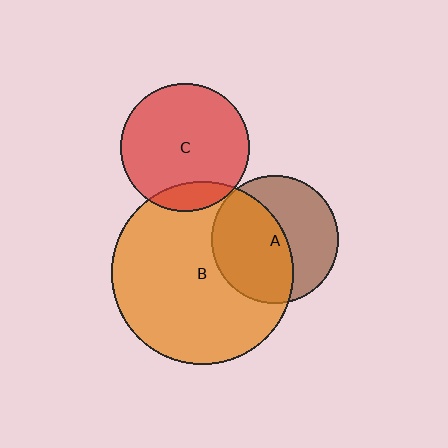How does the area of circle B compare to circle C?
Approximately 2.0 times.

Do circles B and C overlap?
Yes.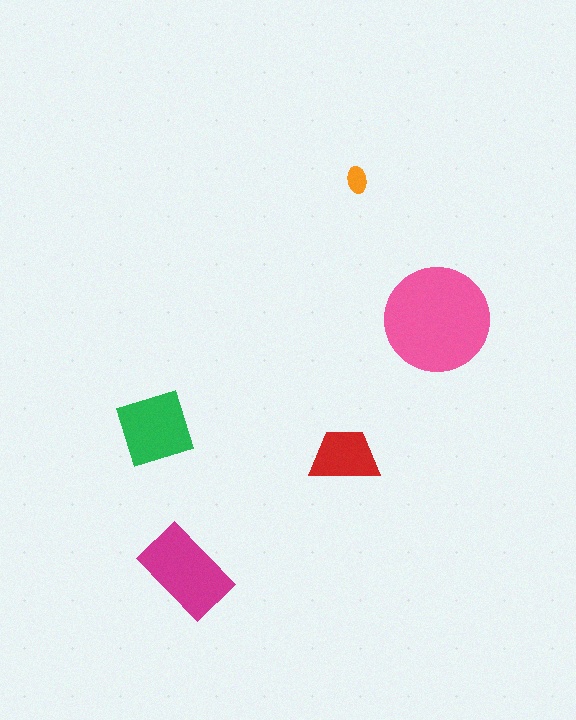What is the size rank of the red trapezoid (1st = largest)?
4th.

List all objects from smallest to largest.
The orange ellipse, the red trapezoid, the green diamond, the magenta rectangle, the pink circle.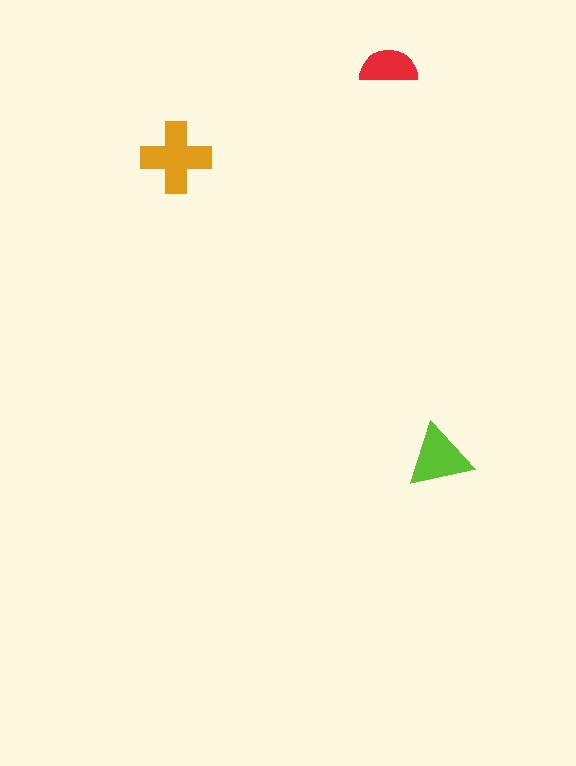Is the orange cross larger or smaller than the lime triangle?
Larger.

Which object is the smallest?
The red semicircle.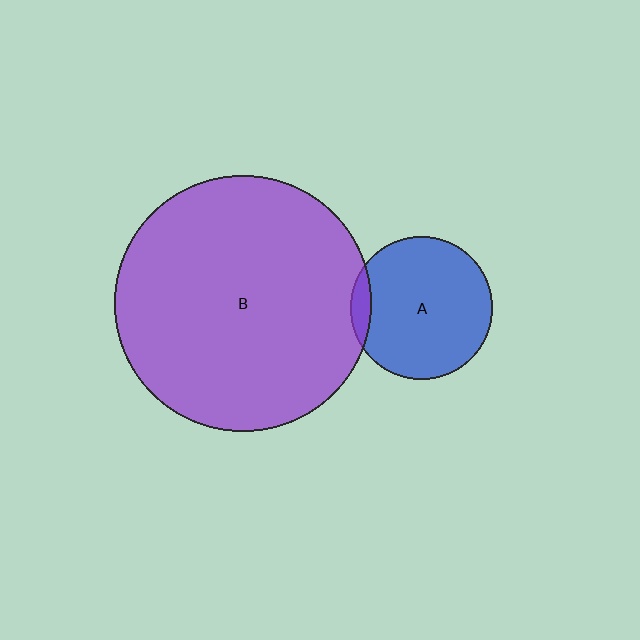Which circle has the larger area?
Circle B (purple).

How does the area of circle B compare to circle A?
Approximately 3.2 times.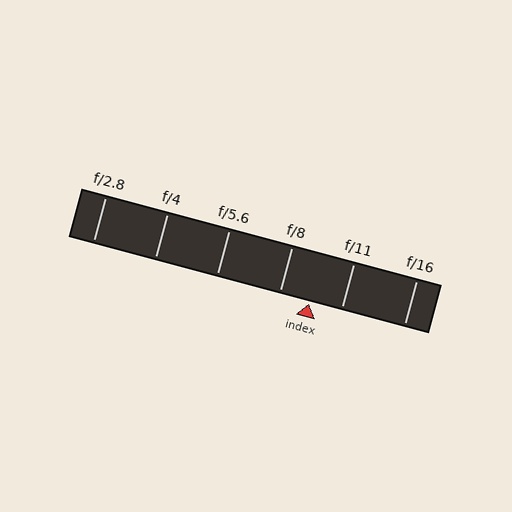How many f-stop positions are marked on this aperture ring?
There are 6 f-stop positions marked.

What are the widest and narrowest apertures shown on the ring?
The widest aperture shown is f/2.8 and the narrowest is f/16.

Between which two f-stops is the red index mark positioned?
The index mark is between f/8 and f/11.